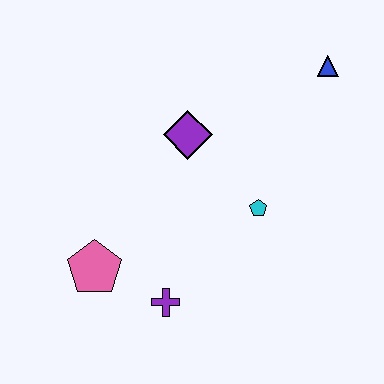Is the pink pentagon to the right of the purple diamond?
No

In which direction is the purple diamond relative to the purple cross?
The purple diamond is above the purple cross.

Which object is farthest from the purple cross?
The blue triangle is farthest from the purple cross.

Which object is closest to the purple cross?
The pink pentagon is closest to the purple cross.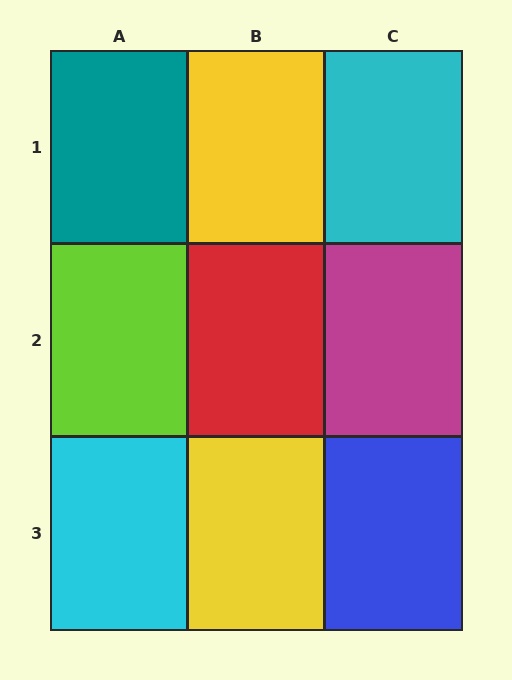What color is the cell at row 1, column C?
Cyan.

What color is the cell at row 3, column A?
Cyan.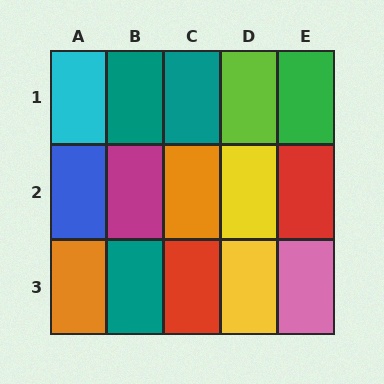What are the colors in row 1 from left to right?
Cyan, teal, teal, lime, green.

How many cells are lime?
1 cell is lime.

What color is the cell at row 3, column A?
Orange.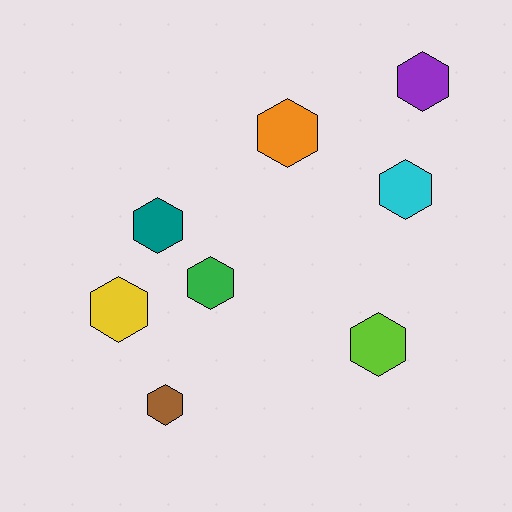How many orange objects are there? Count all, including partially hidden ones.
There is 1 orange object.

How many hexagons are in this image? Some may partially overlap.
There are 8 hexagons.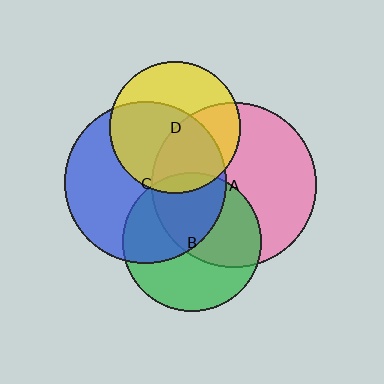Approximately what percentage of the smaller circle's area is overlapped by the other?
Approximately 40%.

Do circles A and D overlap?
Yes.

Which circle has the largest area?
Circle A (pink).